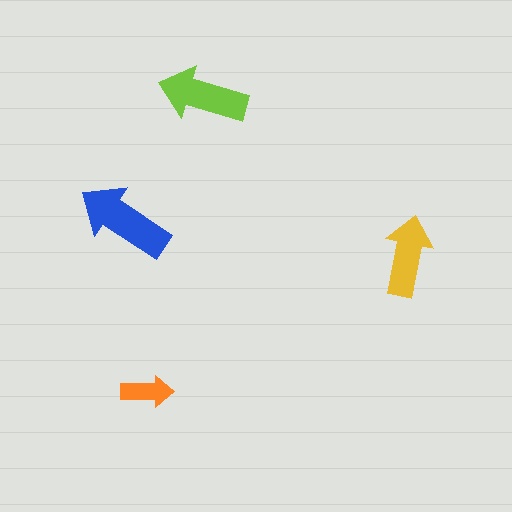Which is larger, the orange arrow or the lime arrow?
The lime one.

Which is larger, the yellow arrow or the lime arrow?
The lime one.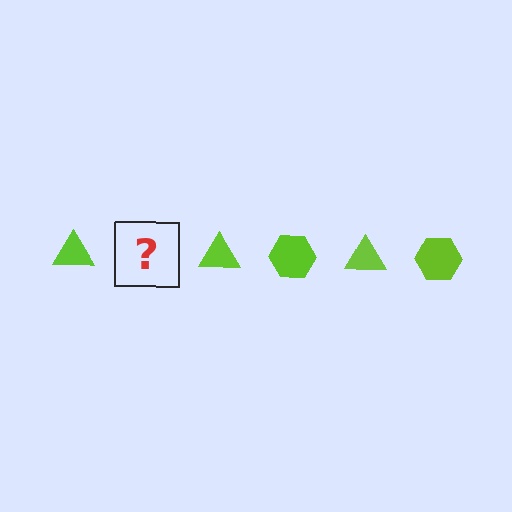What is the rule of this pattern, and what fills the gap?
The rule is that the pattern cycles through triangle, hexagon shapes in lime. The gap should be filled with a lime hexagon.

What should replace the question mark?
The question mark should be replaced with a lime hexagon.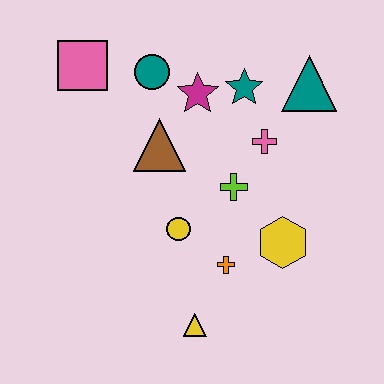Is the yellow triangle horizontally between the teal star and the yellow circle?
Yes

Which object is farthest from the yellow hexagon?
The pink square is farthest from the yellow hexagon.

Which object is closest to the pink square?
The teal circle is closest to the pink square.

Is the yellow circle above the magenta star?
No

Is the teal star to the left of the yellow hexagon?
Yes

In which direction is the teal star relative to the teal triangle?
The teal star is to the left of the teal triangle.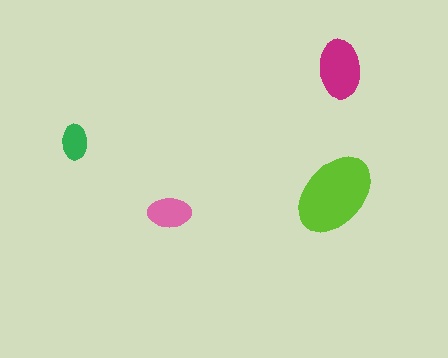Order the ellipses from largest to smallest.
the lime one, the magenta one, the pink one, the green one.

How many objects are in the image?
There are 4 objects in the image.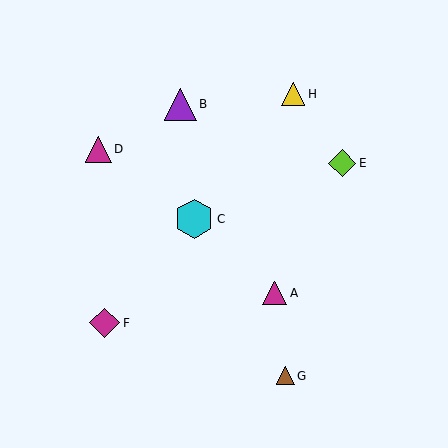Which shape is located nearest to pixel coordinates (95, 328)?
The magenta diamond (labeled F) at (105, 323) is nearest to that location.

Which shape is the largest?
The cyan hexagon (labeled C) is the largest.